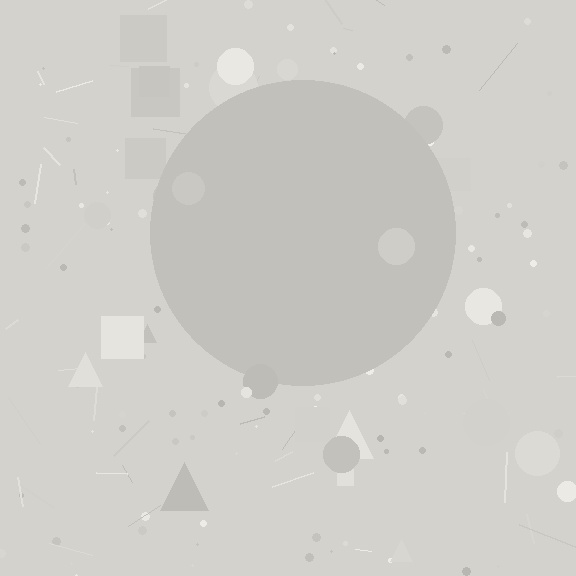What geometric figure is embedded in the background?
A circle is embedded in the background.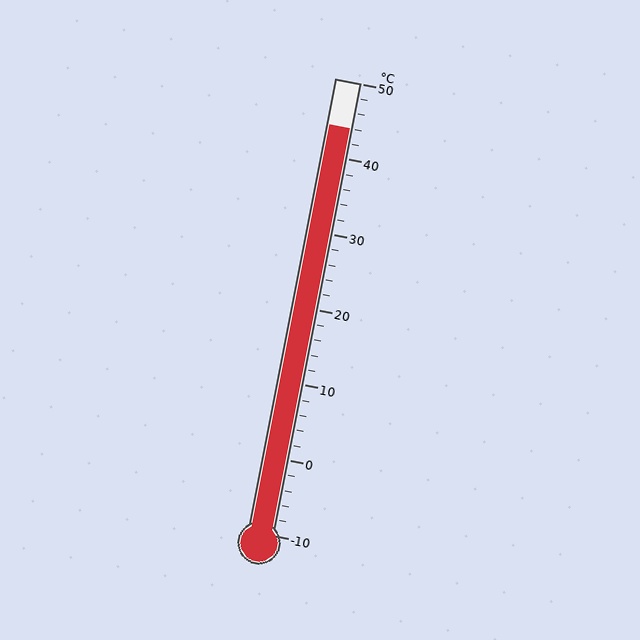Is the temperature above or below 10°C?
The temperature is above 10°C.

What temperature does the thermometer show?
The thermometer shows approximately 44°C.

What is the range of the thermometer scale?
The thermometer scale ranges from -10°C to 50°C.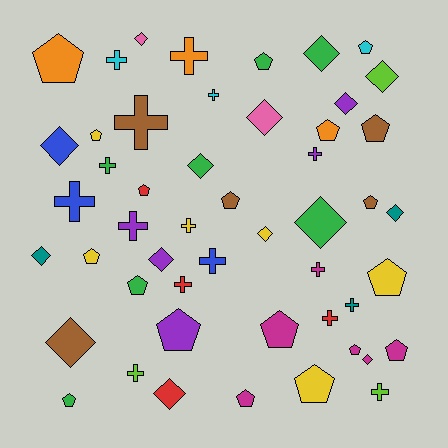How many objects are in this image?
There are 50 objects.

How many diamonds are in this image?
There are 15 diamonds.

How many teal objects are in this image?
There are 3 teal objects.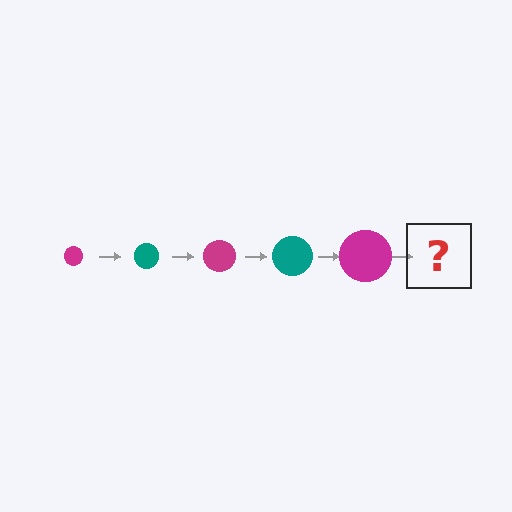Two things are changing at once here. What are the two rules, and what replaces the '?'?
The two rules are that the circle grows larger each step and the color cycles through magenta and teal. The '?' should be a teal circle, larger than the previous one.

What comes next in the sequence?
The next element should be a teal circle, larger than the previous one.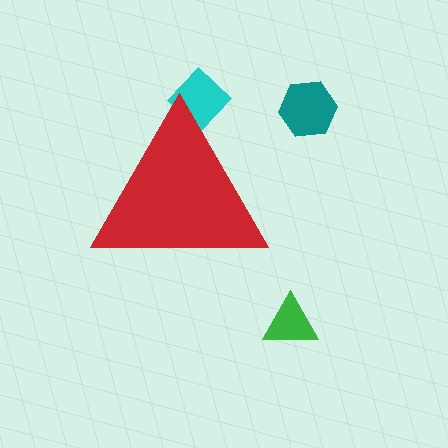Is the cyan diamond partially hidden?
Yes, the cyan diamond is partially hidden behind the red triangle.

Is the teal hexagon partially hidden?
No, the teal hexagon is fully visible.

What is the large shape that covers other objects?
A red triangle.